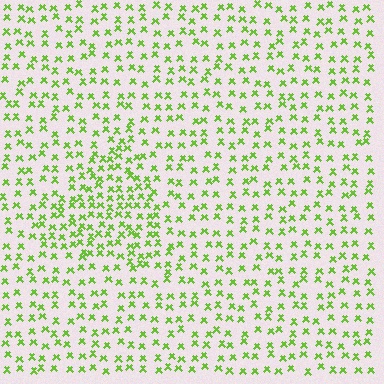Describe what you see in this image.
The image contains small lime elements arranged at two different densities. A triangle-shaped region is visible where the elements are more densely packed than the surrounding area.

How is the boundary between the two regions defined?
The boundary is defined by a change in element density (approximately 1.7x ratio). All elements are the same color, size, and shape.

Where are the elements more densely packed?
The elements are more densely packed inside the triangle boundary.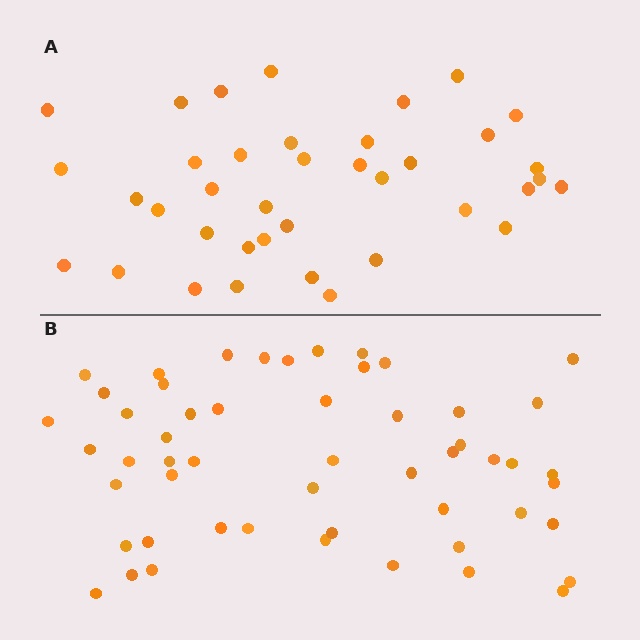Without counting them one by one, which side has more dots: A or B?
Region B (the bottom region) has more dots.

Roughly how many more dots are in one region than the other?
Region B has approximately 15 more dots than region A.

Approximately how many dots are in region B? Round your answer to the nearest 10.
About 50 dots. (The exact count is 53, which rounds to 50.)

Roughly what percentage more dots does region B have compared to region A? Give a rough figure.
About 40% more.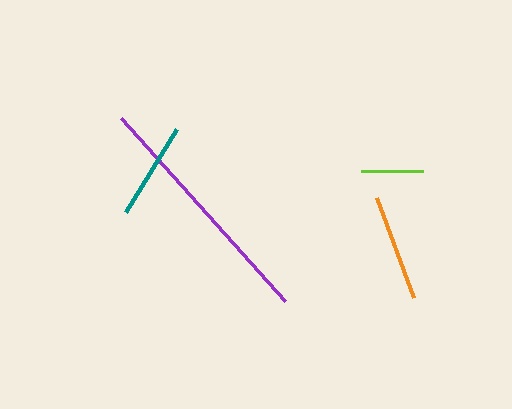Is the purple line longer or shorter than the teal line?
The purple line is longer than the teal line.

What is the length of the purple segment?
The purple segment is approximately 246 pixels long.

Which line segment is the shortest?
The lime line is the shortest at approximately 62 pixels.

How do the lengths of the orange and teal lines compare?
The orange and teal lines are approximately the same length.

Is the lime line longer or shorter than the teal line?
The teal line is longer than the lime line.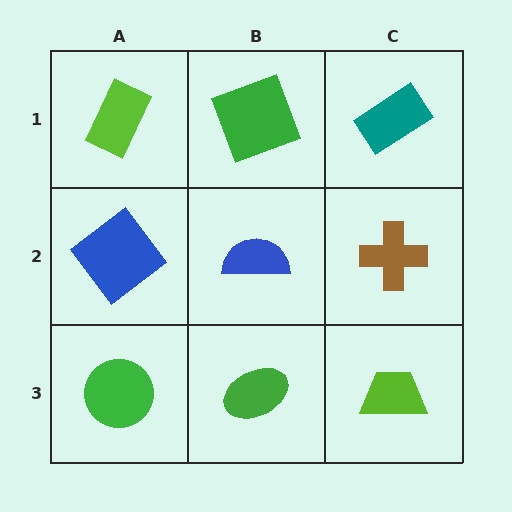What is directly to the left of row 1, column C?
A green square.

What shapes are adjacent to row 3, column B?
A blue semicircle (row 2, column B), a green circle (row 3, column A), a lime trapezoid (row 3, column C).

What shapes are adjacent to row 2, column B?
A green square (row 1, column B), a green ellipse (row 3, column B), a blue diamond (row 2, column A), a brown cross (row 2, column C).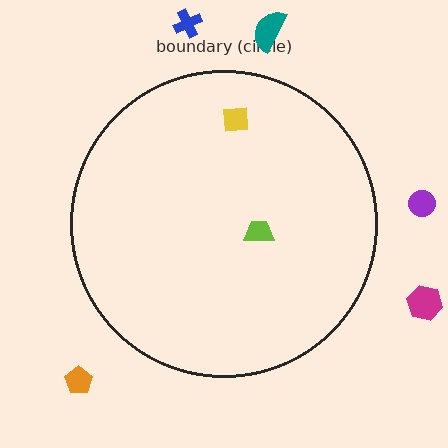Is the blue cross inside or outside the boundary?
Outside.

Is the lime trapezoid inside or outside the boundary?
Inside.